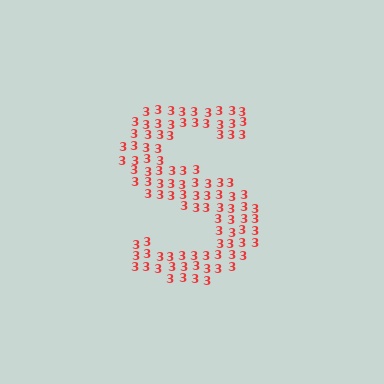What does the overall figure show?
The overall figure shows the letter S.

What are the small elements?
The small elements are digit 3's.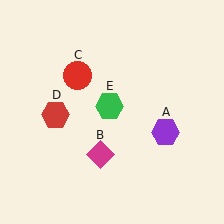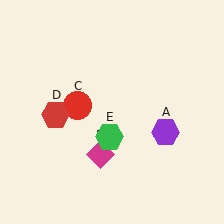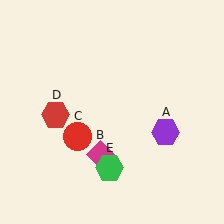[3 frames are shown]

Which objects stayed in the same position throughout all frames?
Purple hexagon (object A) and magenta diamond (object B) and red hexagon (object D) remained stationary.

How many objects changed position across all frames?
2 objects changed position: red circle (object C), green hexagon (object E).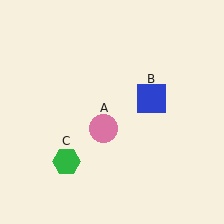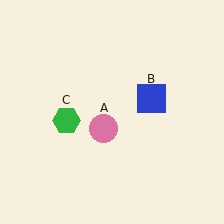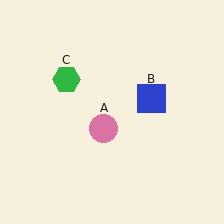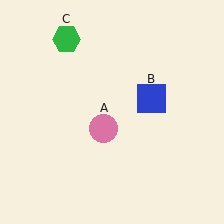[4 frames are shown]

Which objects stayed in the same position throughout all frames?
Pink circle (object A) and blue square (object B) remained stationary.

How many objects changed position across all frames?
1 object changed position: green hexagon (object C).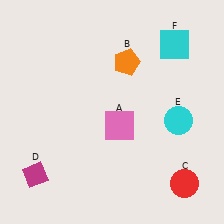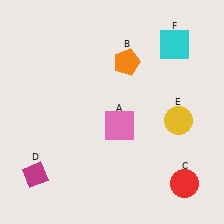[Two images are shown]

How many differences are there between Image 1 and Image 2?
There is 1 difference between the two images.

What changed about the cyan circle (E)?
In Image 1, E is cyan. In Image 2, it changed to yellow.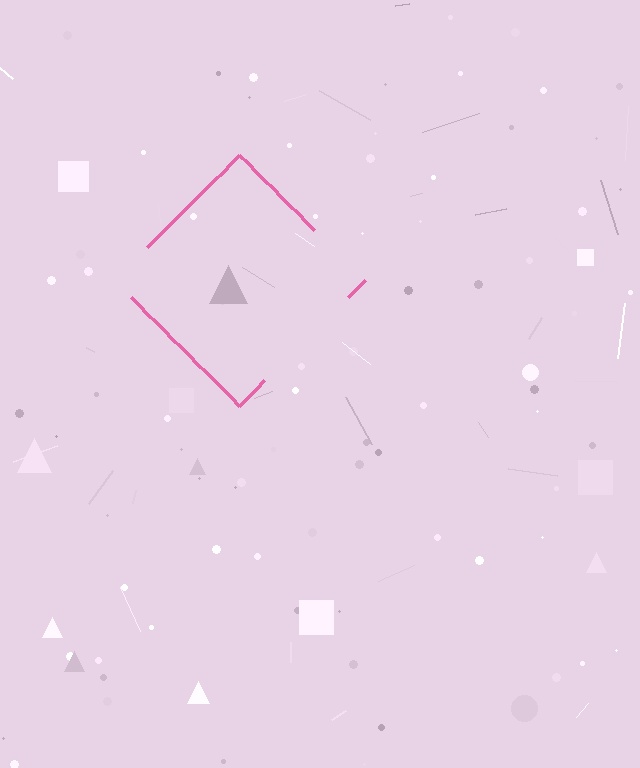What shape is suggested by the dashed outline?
The dashed outline suggests a diamond.